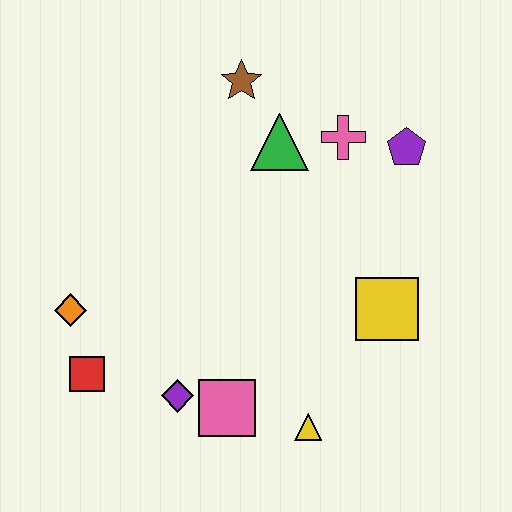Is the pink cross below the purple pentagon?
No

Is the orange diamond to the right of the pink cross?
No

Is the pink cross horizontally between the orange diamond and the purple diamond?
No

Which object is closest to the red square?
The orange diamond is closest to the red square.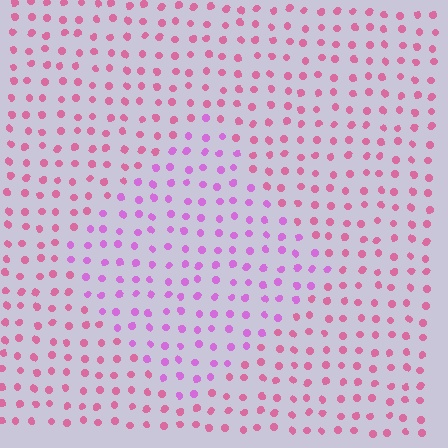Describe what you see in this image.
The image is filled with small pink elements in a uniform arrangement. A diamond-shaped region is visible where the elements are tinted to a slightly different hue, forming a subtle color boundary.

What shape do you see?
I see a diamond.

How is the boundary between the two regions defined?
The boundary is defined purely by a slight shift in hue (about 35 degrees). Spacing, size, and orientation are identical on both sides.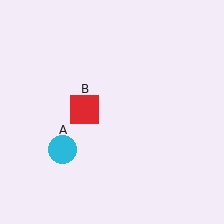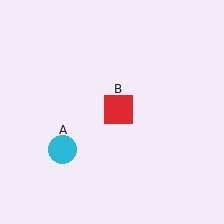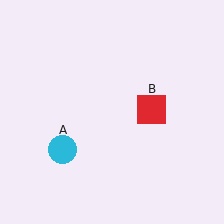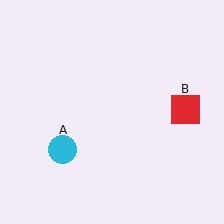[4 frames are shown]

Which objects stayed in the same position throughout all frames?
Cyan circle (object A) remained stationary.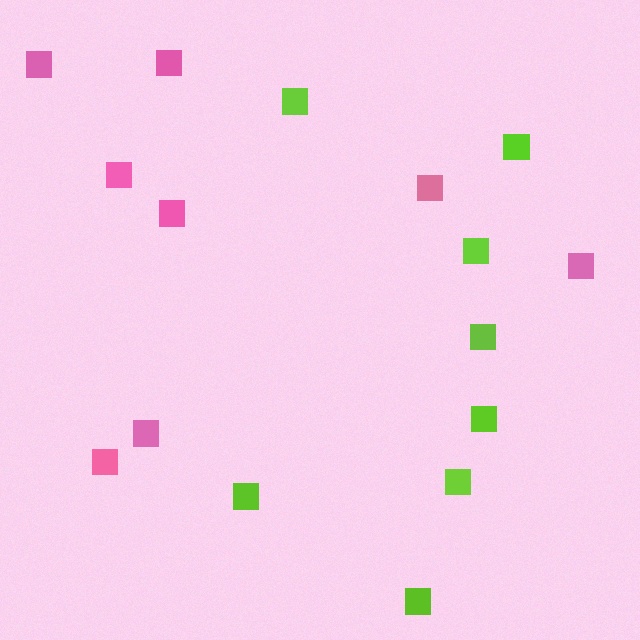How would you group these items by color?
There are 2 groups: one group of lime squares (8) and one group of pink squares (8).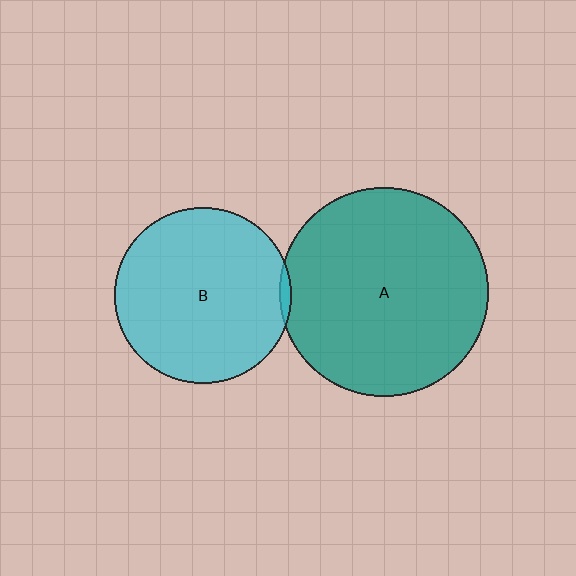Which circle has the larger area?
Circle A (teal).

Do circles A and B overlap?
Yes.